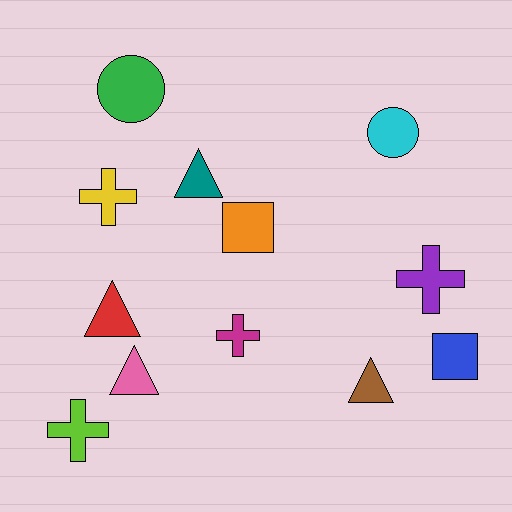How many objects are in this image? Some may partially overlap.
There are 12 objects.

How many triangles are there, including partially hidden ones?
There are 4 triangles.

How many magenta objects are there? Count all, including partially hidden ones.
There is 1 magenta object.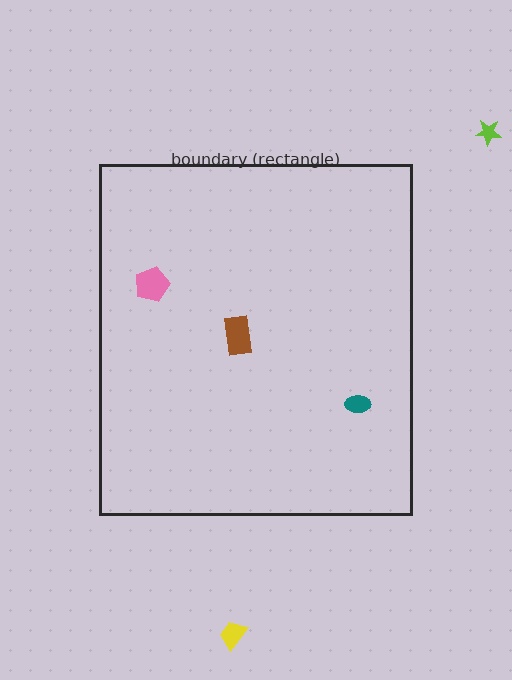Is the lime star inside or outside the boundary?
Outside.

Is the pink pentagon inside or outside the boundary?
Inside.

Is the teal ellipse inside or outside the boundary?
Inside.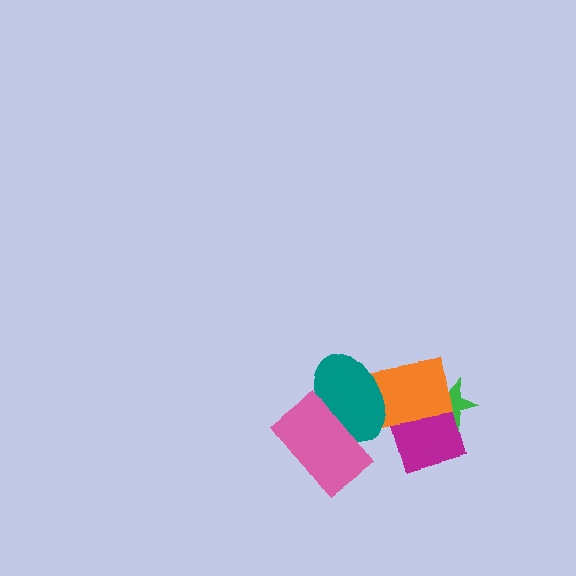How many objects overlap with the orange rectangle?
3 objects overlap with the orange rectangle.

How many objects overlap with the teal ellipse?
2 objects overlap with the teal ellipse.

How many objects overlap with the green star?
2 objects overlap with the green star.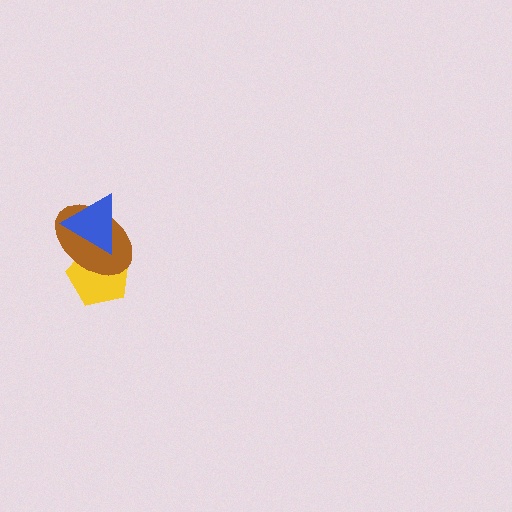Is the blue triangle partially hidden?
No, no other shape covers it.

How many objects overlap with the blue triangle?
2 objects overlap with the blue triangle.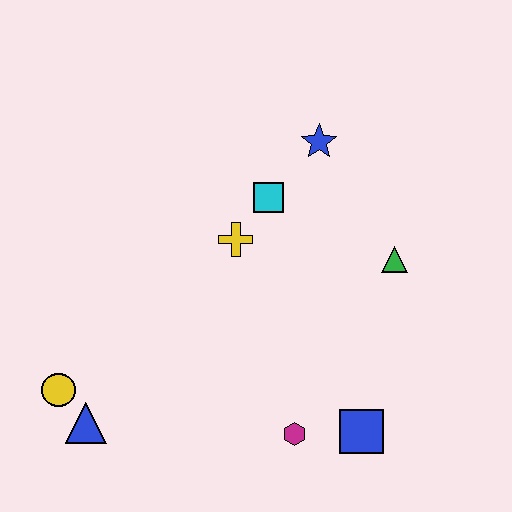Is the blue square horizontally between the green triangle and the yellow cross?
Yes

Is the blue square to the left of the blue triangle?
No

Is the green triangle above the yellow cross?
No